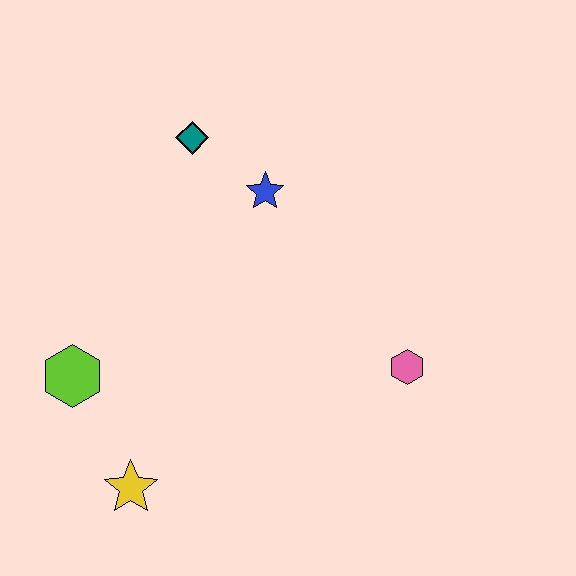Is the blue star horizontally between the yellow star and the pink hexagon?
Yes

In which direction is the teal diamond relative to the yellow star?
The teal diamond is above the yellow star.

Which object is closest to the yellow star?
The lime hexagon is closest to the yellow star.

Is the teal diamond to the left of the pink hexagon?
Yes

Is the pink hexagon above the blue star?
No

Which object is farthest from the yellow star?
The teal diamond is farthest from the yellow star.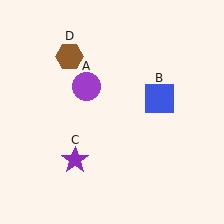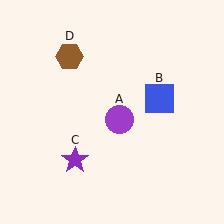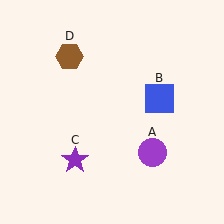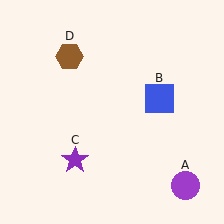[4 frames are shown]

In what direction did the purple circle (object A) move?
The purple circle (object A) moved down and to the right.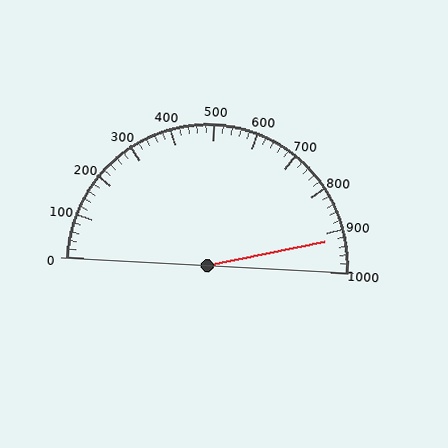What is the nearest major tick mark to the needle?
The nearest major tick mark is 900.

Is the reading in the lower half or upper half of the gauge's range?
The reading is in the upper half of the range (0 to 1000).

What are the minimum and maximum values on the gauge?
The gauge ranges from 0 to 1000.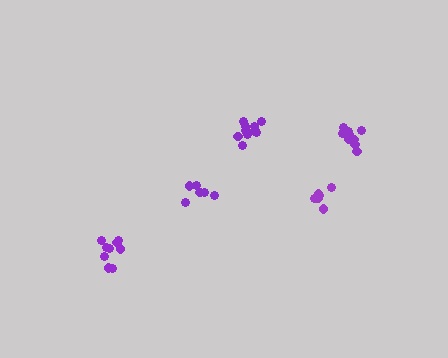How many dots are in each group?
Group 1: 10 dots, Group 2: 11 dots, Group 3: 9 dots, Group 4: 6 dots, Group 5: 6 dots (42 total).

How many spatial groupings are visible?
There are 5 spatial groupings.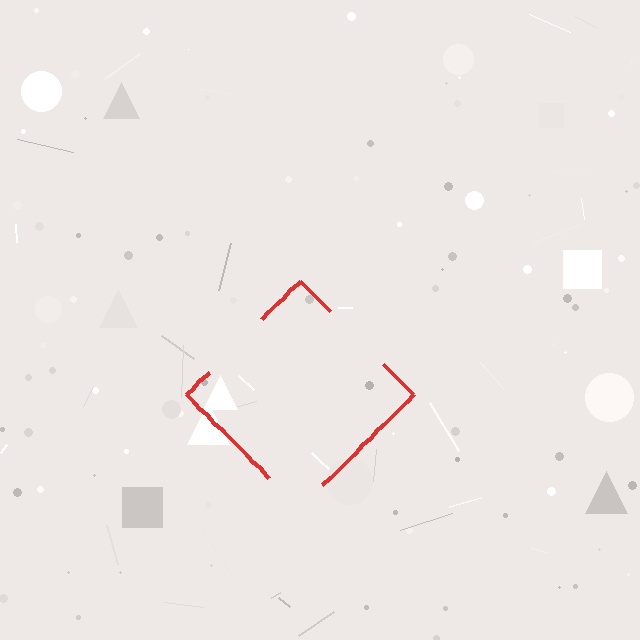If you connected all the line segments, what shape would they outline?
They would outline a diamond.